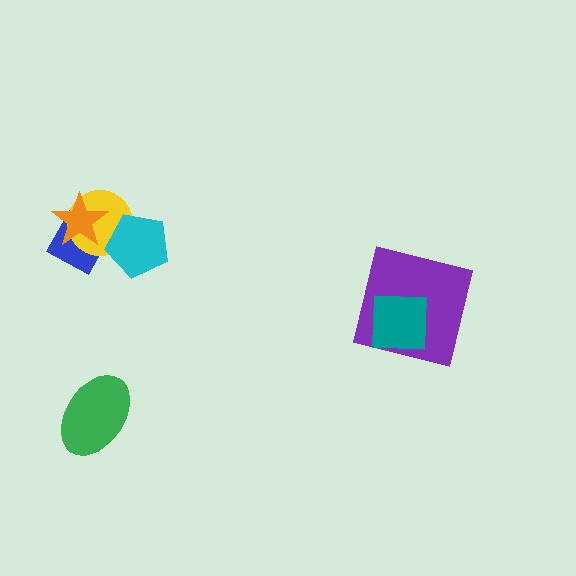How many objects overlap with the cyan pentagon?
2 objects overlap with the cyan pentagon.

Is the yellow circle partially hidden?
Yes, it is partially covered by another shape.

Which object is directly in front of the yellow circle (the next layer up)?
The orange star is directly in front of the yellow circle.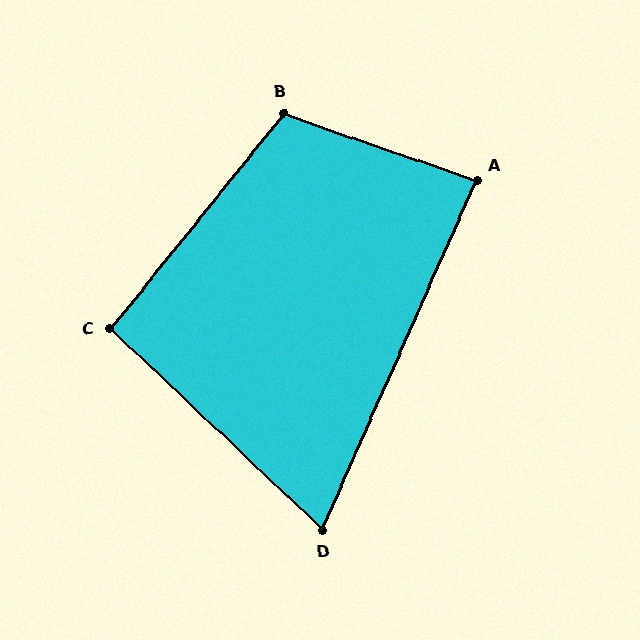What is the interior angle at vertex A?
Approximately 85 degrees (approximately right).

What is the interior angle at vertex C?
Approximately 95 degrees (approximately right).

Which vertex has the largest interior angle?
B, at approximately 110 degrees.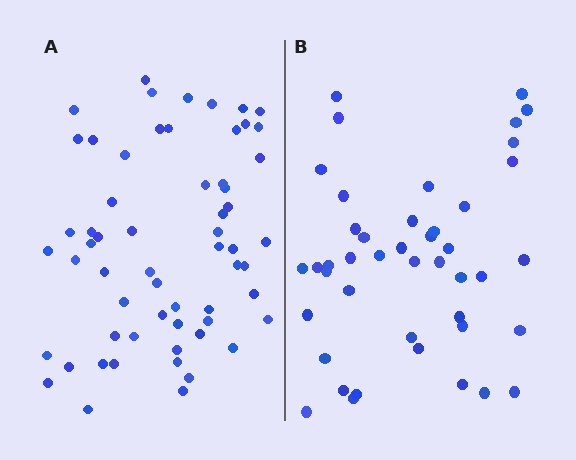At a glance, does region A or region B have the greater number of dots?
Region A (the left region) has more dots.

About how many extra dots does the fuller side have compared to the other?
Region A has approximately 15 more dots than region B.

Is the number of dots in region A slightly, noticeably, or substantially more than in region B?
Region A has noticeably more, but not dramatically so. The ratio is roughly 1.4 to 1.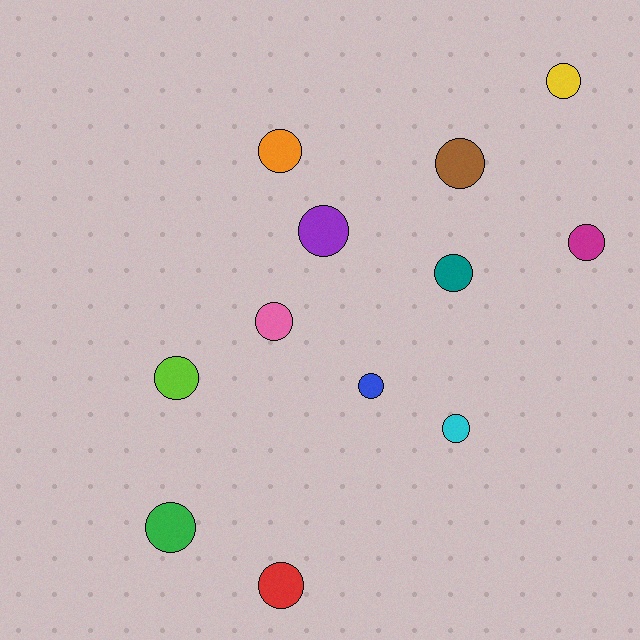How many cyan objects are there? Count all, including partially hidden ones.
There is 1 cyan object.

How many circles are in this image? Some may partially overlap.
There are 12 circles.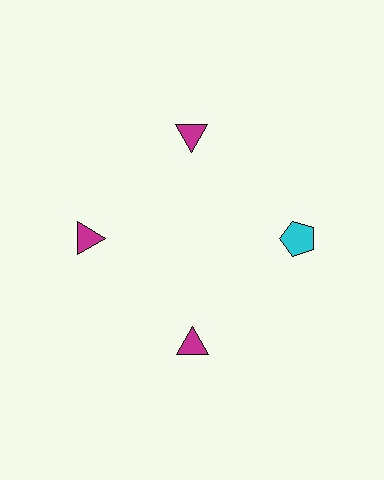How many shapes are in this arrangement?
There are 4 shapes arranged in a ring pattern.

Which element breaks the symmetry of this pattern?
The cyan pentagon at roughly the 3 o'clock position breaks the symmetry. All other shapes are magenta triangles.